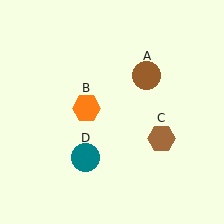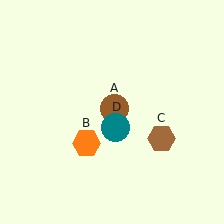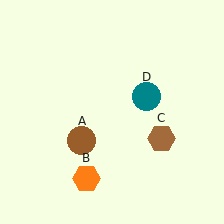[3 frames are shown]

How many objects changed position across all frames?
3 objects changed position: brown circle (object A), orange hexagon (object B), teal circle (object D).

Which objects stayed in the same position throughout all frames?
Brown hexagon (object C) remained stationary.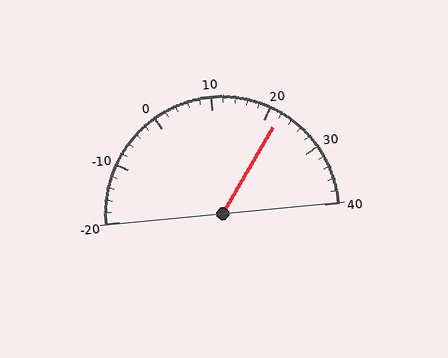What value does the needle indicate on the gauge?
The needle indicates approximately 22.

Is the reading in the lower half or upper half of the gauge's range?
The reading is in the upper half of the range (-20 to 40).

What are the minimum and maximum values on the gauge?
The gauge ranges from -20 to 40.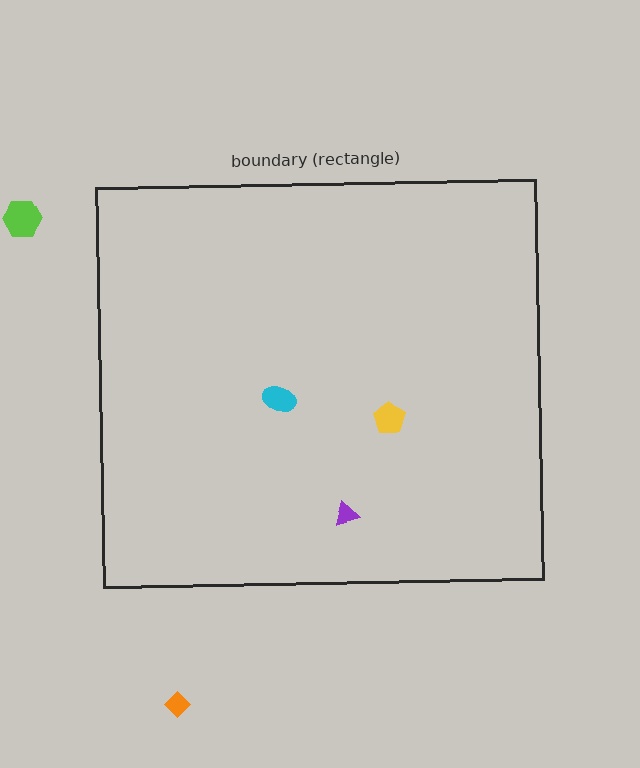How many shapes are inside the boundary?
3 inside, 2 outside.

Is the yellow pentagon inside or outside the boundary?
Inside.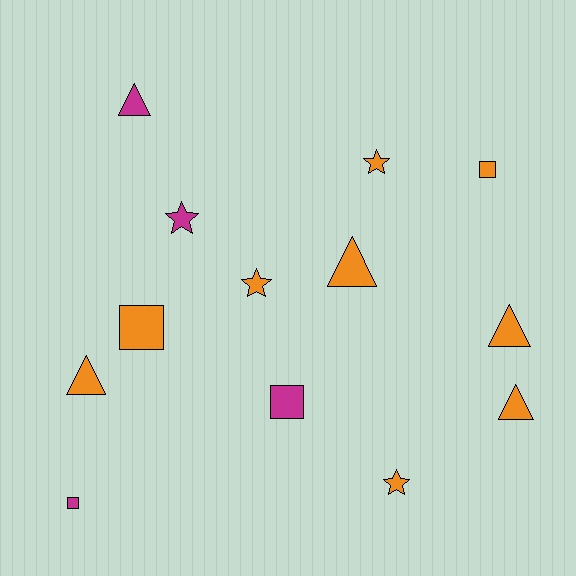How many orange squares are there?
There are 2 orange squares.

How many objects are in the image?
There are 13 objects.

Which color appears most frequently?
Orange, with 9 objects.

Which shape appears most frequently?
Triangle, with 5 objects.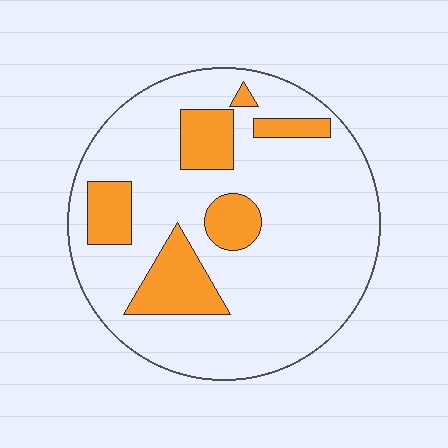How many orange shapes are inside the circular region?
6.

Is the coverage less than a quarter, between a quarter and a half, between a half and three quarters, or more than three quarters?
Less than a quarter.